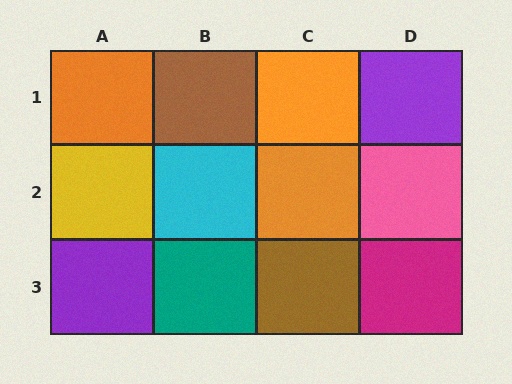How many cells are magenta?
1 cell is magenta.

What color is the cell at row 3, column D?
Magenta.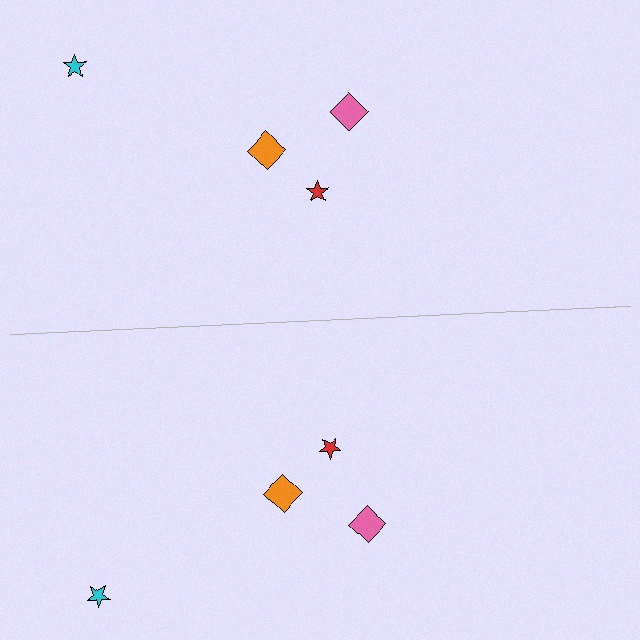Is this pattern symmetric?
Yes, this pattern has bilateral (reflection) symmetry.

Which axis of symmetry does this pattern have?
The pattern has a horizontal axis of symmetry running through the center of the image.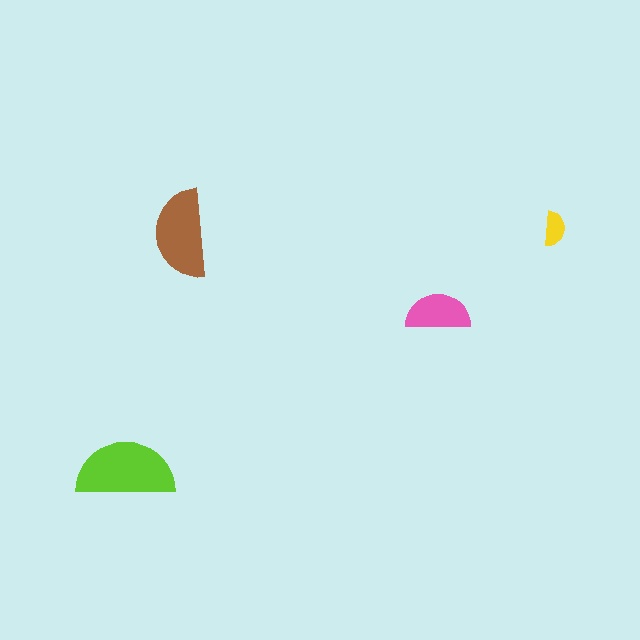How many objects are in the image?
There are 4 objects in the image.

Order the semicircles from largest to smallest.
the lime one, the brown one, the pink one, the yellow one.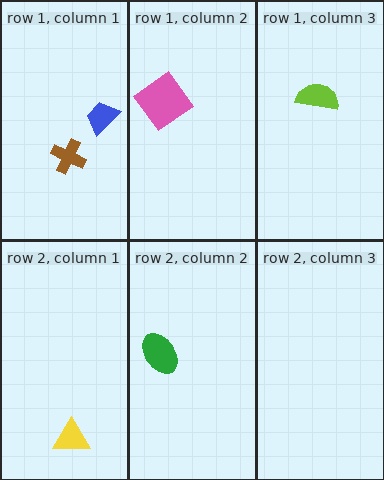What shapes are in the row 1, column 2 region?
The pink diamond.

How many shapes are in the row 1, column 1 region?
2.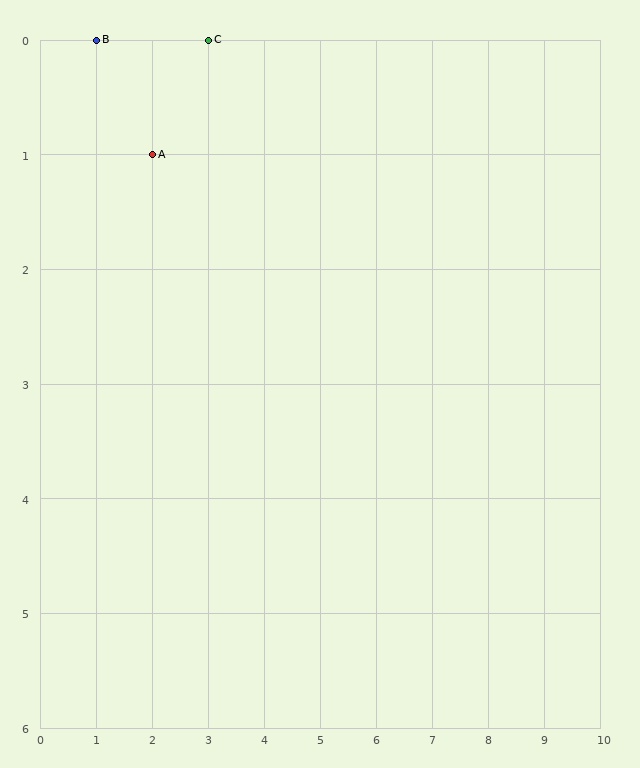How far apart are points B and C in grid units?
Points B and C are 2 columns apart.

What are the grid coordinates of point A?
Point A is at grid coordinates (2, 1).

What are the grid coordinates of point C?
Point C is at grid coordinates (3, 0).